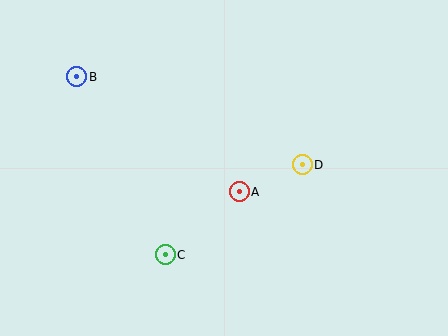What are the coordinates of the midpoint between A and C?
The midpoint between A and C is at (202, 223).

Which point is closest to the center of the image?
Point A at (239, 192) is closest to the center.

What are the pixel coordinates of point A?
Point A is at (239, 192).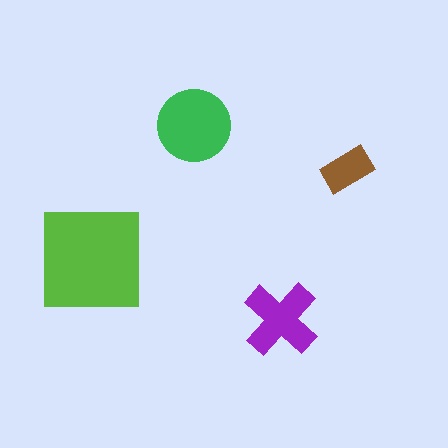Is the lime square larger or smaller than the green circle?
Larger.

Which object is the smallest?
The brown rectangle.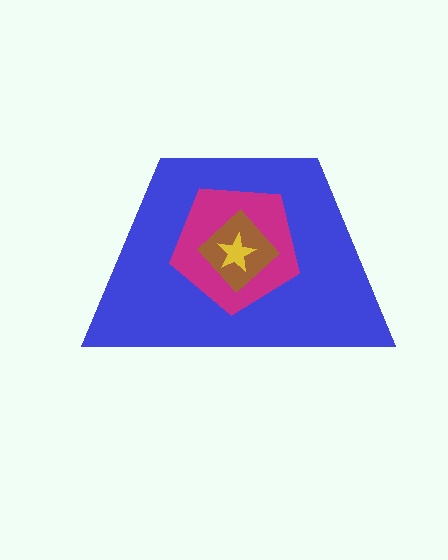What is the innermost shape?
The yellow star.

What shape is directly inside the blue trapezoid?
The magenta pentagon.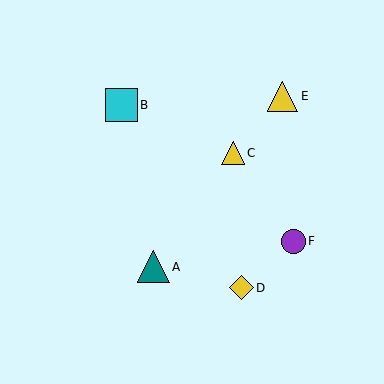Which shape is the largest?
The cyan square (labeled B) is the largest.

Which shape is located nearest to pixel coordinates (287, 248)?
The purple circle (labeled F) at (293, 241) is nearest to that location.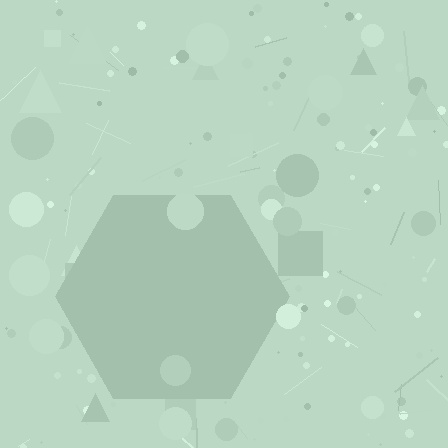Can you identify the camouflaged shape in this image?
The camouflaged shape is a hexagon.